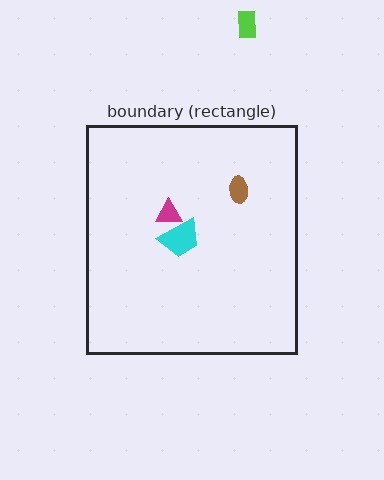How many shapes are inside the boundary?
3 inside, 1 outside.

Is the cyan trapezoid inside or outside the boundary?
Inside.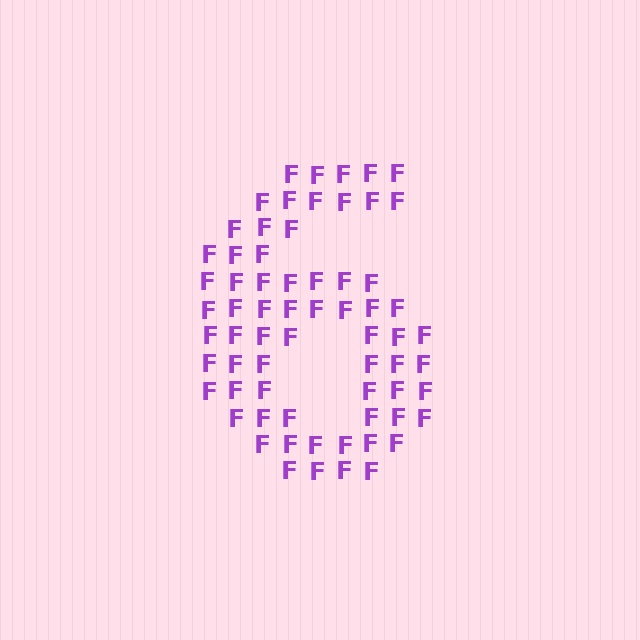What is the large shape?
The large shape is the digit 6.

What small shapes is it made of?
It is made of small letter F's.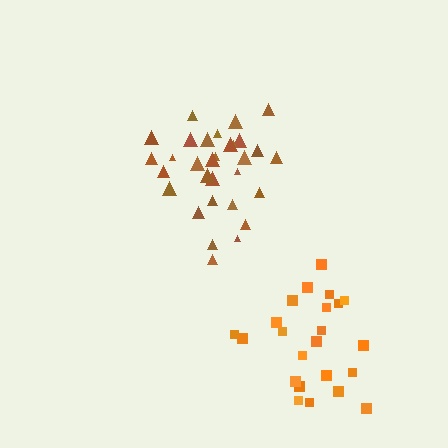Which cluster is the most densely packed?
Brown.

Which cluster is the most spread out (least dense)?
Orange.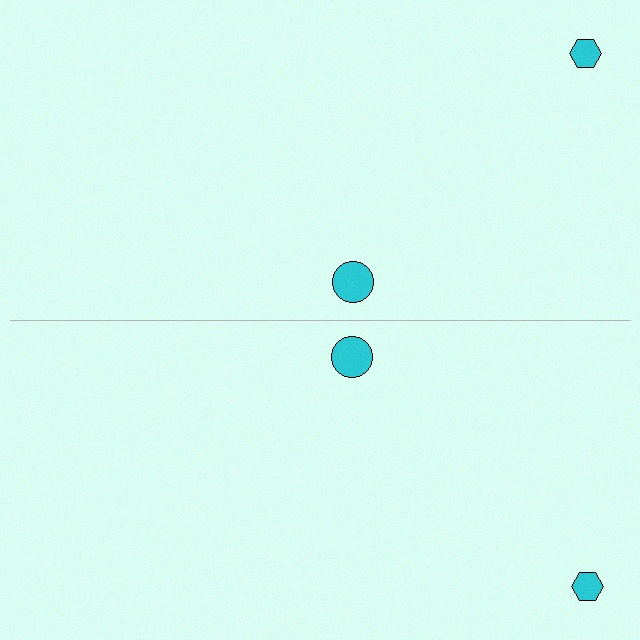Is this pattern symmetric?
Yes, this pattern has bilateral (reflection) symmetry.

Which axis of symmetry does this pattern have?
The pattern has a horizontal axis of symmetry running through the center of the image.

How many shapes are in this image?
There are 4 shapes in this image.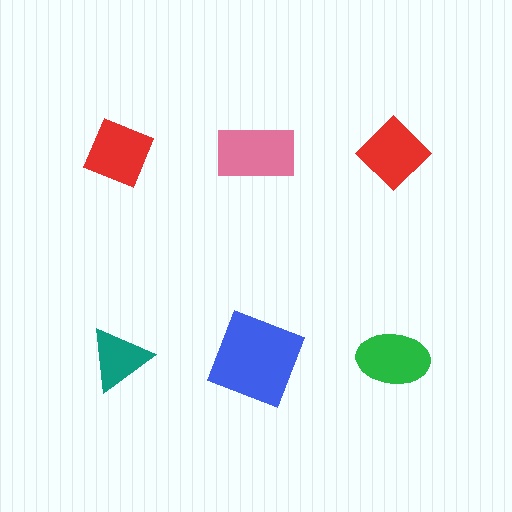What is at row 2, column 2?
A blue square.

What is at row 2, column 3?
A green ellipse.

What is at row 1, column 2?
A pink rectangle.